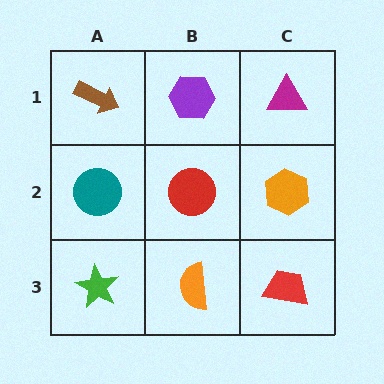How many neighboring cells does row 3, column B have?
3.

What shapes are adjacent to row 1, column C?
An orange hexagon (row 2, column C), a purple hexagon (row 1, column B).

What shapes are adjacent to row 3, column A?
A teal circle (row 2, column A), an orange semicircle (row 3, column B).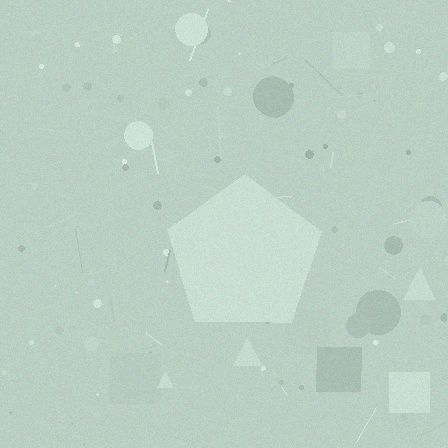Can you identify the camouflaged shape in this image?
The camouflaged shape is a pentagon.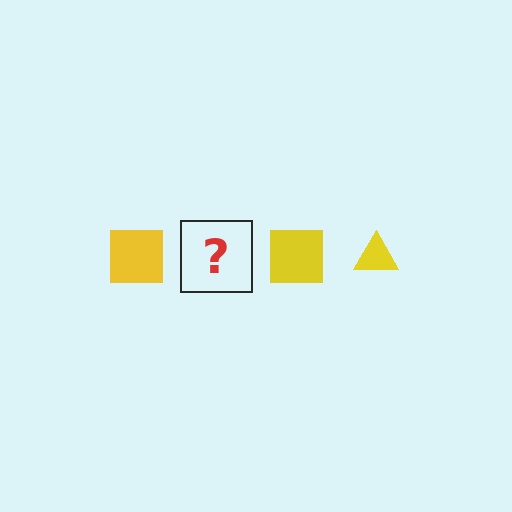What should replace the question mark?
The question mark should be replaced with a yellow triangle.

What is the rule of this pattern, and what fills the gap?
The rule is that the pattern cycles through square, triangle shapes in yellow. The gap should be filled with a yellow triangle.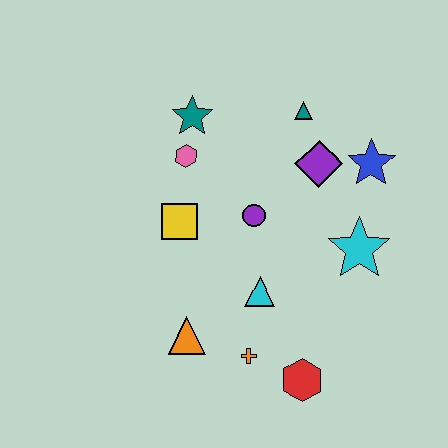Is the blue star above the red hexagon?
Yes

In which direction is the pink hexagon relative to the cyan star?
The pink hexagon is to the left of the cyan star.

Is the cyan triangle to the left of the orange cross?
No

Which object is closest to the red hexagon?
The orange cross is closest to the red hexagon.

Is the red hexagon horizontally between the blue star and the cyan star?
No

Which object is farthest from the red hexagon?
The teal star is farthest from the red hexagon.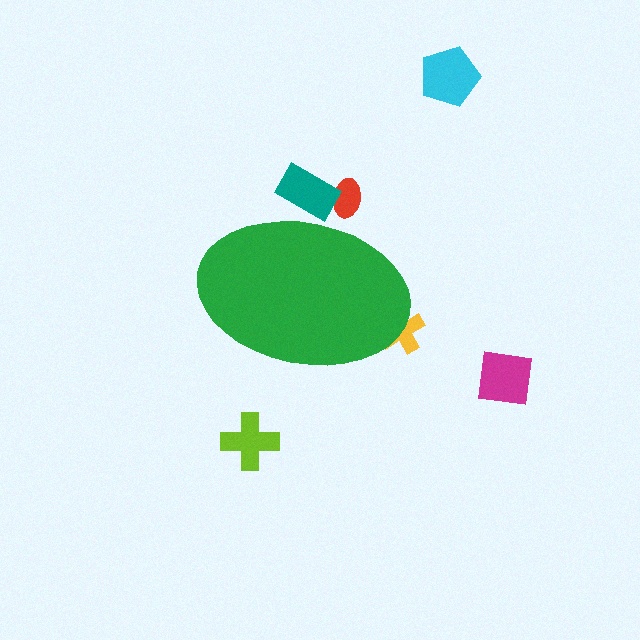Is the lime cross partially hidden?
No, the lime cross is fully visible.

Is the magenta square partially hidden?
No, the magenta square is fully visible.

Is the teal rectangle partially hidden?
Yes, the teal rectangle is partially hidden behind the green ellipse.